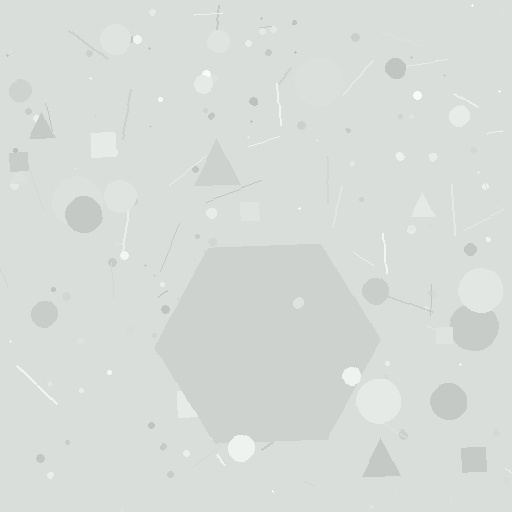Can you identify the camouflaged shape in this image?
The camouflaged shape is a hexagon.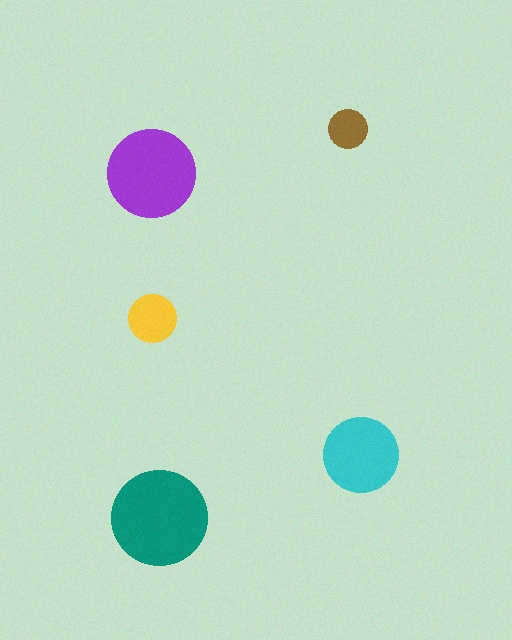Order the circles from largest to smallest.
the teal one, the purple one, the cyan one, the yellow one, the brown one.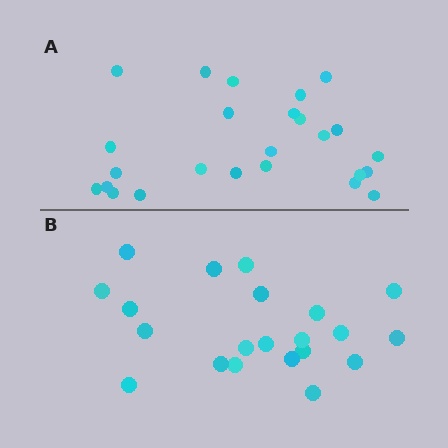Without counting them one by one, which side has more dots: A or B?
Region A (the top region) has more dots.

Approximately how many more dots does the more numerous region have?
Region A has about 4 more dots than region B.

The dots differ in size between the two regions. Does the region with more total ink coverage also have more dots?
No. Region B has more total ink coverage because its dots are larger, but region A actually contains more individual dots. Total area can be misleading — the number of items is what matters here.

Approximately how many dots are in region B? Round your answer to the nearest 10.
About 20 dots. (The exact count is 21, which rounds to 20.)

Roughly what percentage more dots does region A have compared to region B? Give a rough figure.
About 20% more.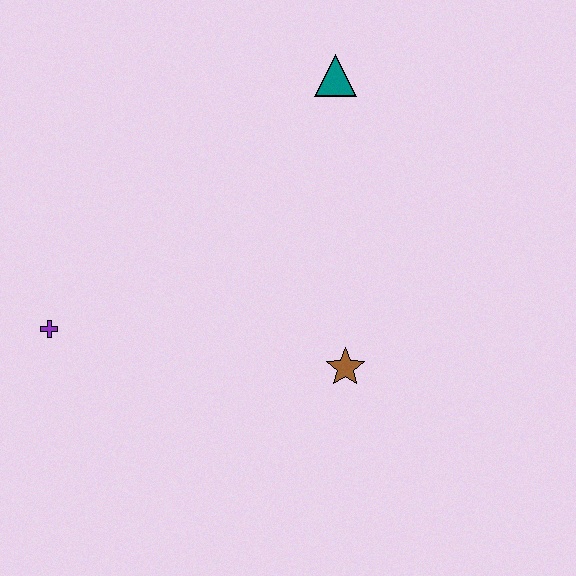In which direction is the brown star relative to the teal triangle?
The brown star is below the teal triangle.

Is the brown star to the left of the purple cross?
No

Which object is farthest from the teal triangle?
The purple cross is farthest from the teal triangle.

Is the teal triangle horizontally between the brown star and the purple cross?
Yes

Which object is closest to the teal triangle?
The brown star is closest to the teal triangle.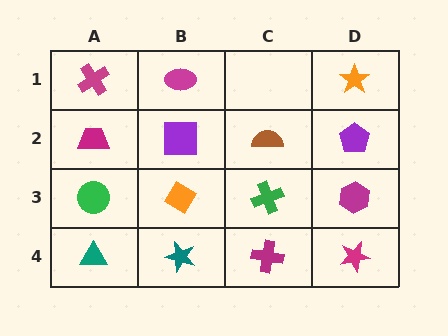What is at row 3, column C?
A green cross.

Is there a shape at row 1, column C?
No, that cell is empty.